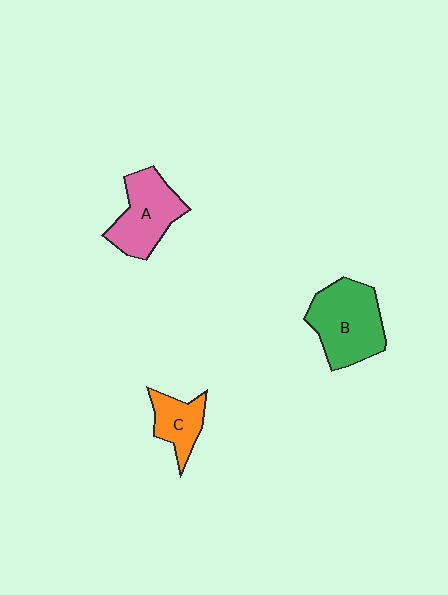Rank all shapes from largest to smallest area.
From largest to smallest: B (green), A (pink), C (orange).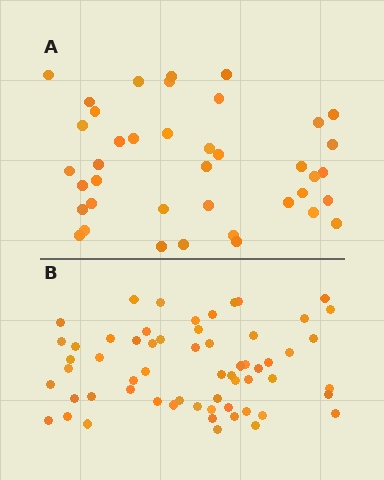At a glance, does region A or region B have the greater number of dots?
Region B (the bottom region) has more dots.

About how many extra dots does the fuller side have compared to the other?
Region B has approximately 20 more dots than region A.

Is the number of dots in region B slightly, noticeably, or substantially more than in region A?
Region B has substantially more. The ratio is roughly 1.5 to 1.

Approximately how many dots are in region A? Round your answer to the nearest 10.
About 40 dots.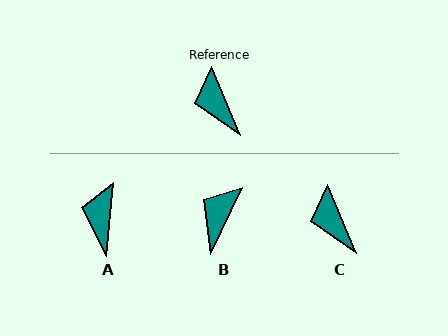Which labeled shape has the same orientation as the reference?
C.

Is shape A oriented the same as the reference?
No, it is off by about 27 degrees.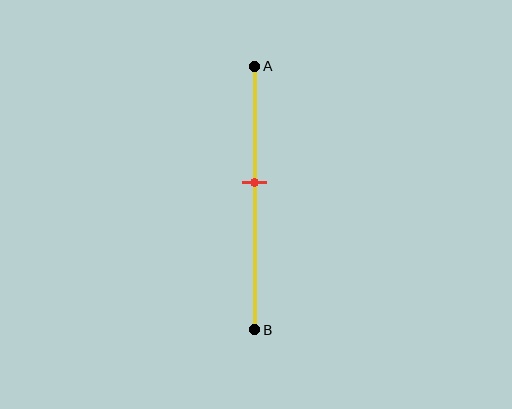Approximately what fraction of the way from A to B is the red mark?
The red mark is approximately 45% of the way from A to B.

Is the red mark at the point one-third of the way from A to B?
No, the mark is at about 45% from A, not at the 33% one-third point.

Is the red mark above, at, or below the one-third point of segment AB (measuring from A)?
The red mark is below the one-third point of segment AB.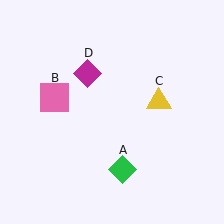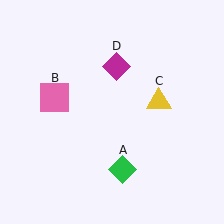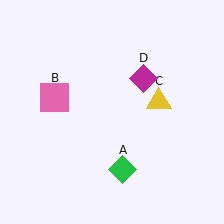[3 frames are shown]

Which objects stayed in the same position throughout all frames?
Green diamond (object A) and pink square (object B) and yellow triangle (object C) remained stationary.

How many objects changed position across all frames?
1 object changed position: magenta diamond (object D).